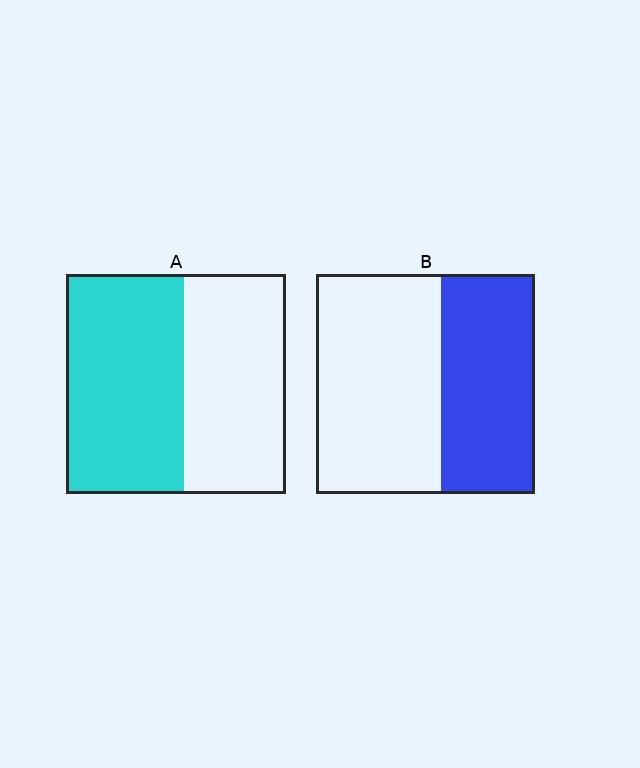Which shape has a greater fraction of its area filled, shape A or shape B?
Shape A.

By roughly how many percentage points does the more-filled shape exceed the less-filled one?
By roughly 10 percentage points (A over B).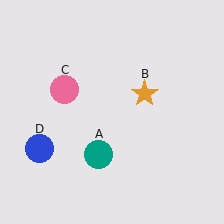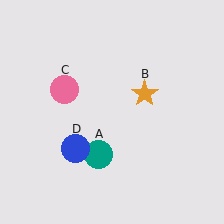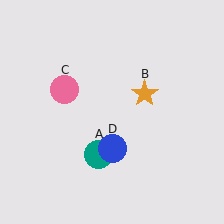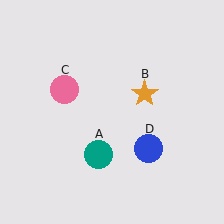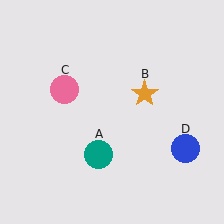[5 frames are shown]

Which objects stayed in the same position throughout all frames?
Teal circle (object A) and orange star (object B) and pink circle (object C) remained stationary.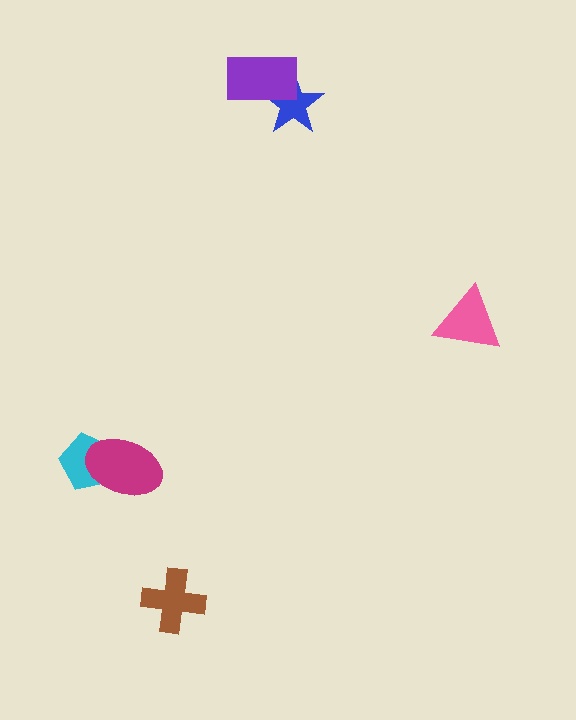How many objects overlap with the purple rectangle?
1 object overlaps with the purple rectangle.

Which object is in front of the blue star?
The purple rectangle is in front of the blue star.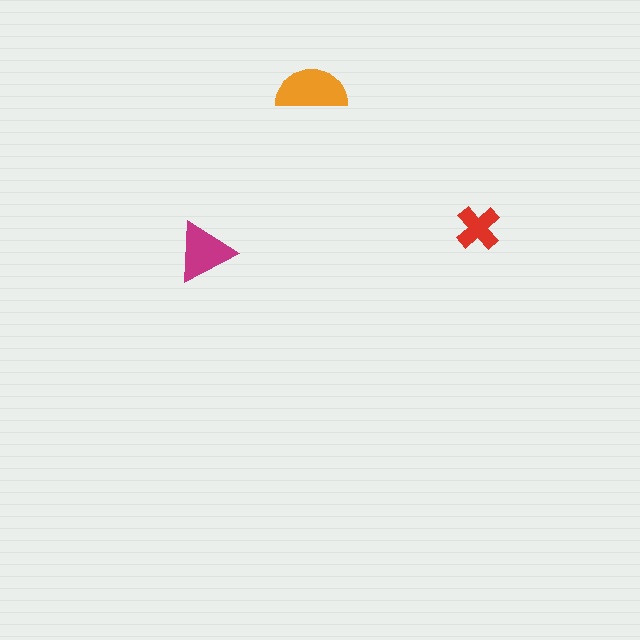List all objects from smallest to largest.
The red cross, the magenta triangle, the orange semicircle.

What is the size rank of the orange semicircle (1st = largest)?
1st.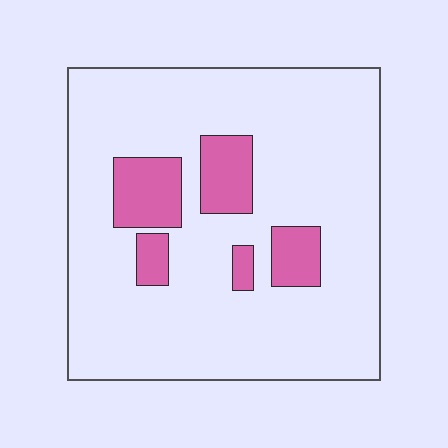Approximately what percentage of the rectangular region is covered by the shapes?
Approximately 15%.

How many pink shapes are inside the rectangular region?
5.